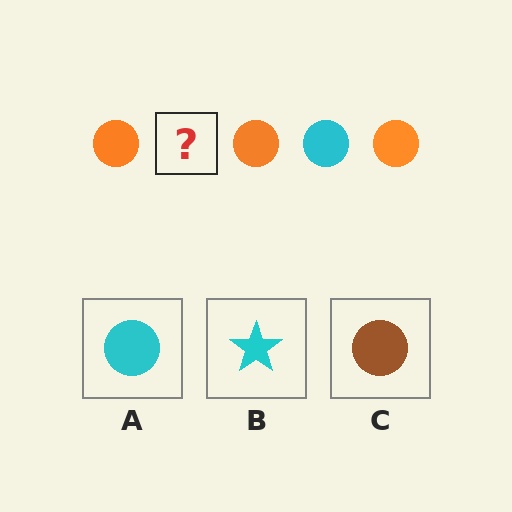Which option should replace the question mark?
Option A.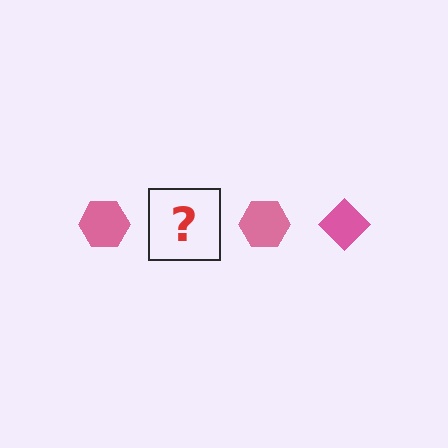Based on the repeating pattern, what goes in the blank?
The blank should be a pink diamond.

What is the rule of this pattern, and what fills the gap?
The rule is that the pattern cycles through hexagon, diamond shapes in pink. The gap should be filled with a pink diamond.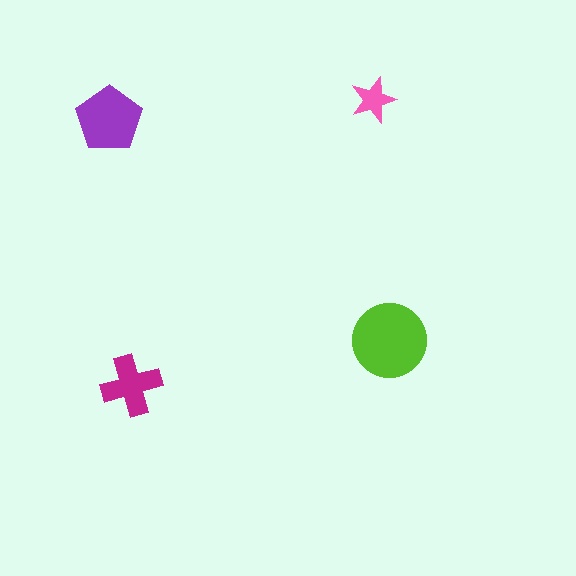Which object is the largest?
The lime circle.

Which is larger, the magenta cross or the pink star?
The magenta cross.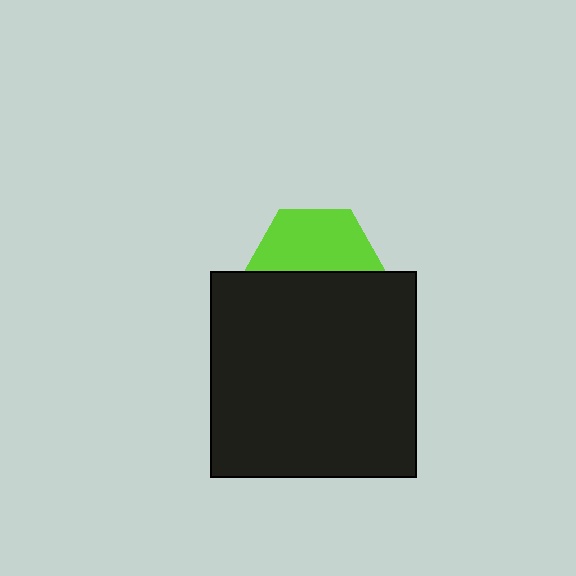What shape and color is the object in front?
The object in front is a black square.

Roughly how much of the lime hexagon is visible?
About half of it is visible (roughly 50%).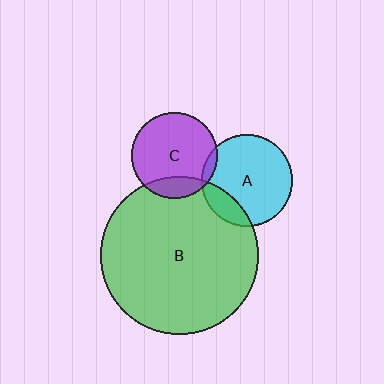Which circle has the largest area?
Circle B (green).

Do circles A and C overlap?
Yes.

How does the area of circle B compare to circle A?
Approximately 3.0 times.